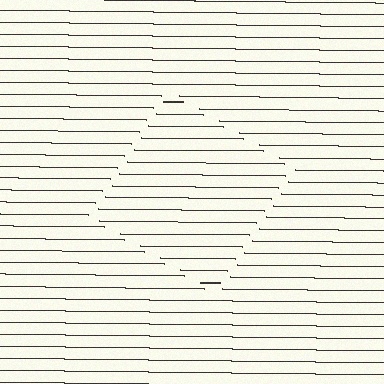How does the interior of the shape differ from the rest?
The interior of the shape contains the same grating, shifted by half a period — the contour is defined by the phase discontinuity where line-ends from the inner and outer gratings abut.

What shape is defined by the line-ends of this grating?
An illusory square. The interior of the shape contains the same grating, shifted by half a period — the contour is defined by the phase discontinuity where line-ends from the inner and outer gratings abut.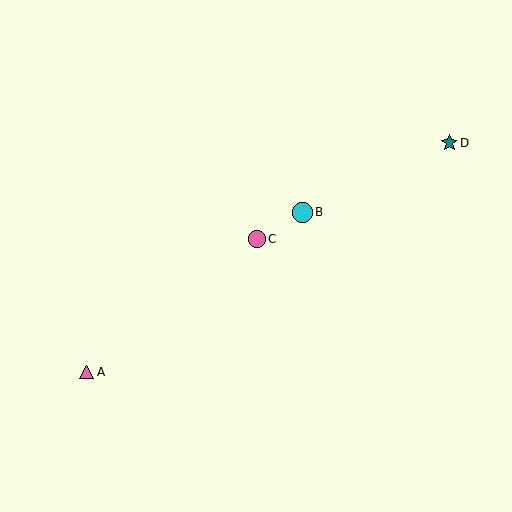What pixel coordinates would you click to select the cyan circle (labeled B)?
Click at (302, 212) to select the cyan circle B.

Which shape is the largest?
The cyan circle (labeled B) is the largest.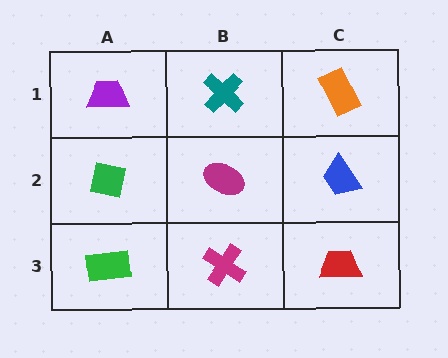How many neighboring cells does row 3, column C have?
2.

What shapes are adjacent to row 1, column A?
A green square (row 2, column A), a teal cross (row 1, column B).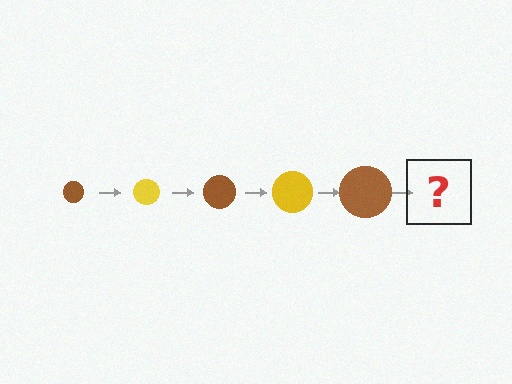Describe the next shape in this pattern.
It should be a yellow circle, larger than the previous one.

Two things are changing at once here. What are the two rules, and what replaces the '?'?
The two rules are that the circle grows larger each step and the color cycles through brown and yellow. The '?' should be a yellow circle, larger than the previous one.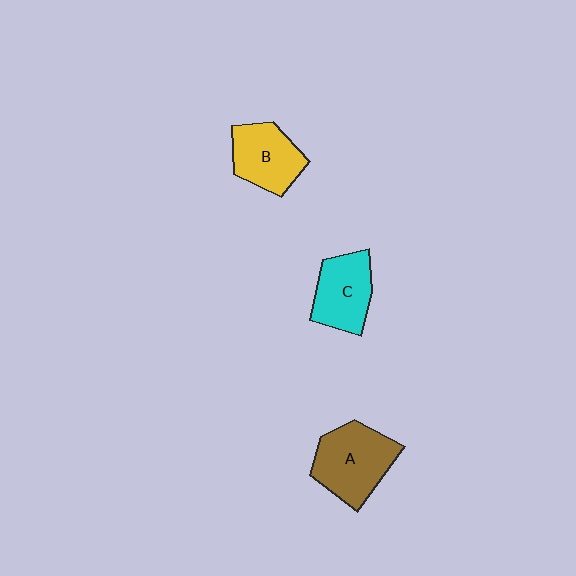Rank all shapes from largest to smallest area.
From largest to smallest: A (brown), C (cyan), B (yellow).